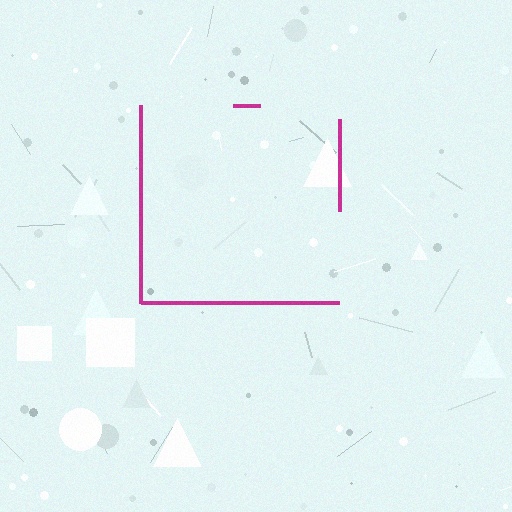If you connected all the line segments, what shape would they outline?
They would outline a square.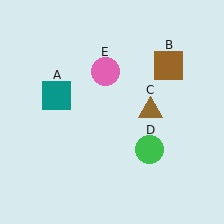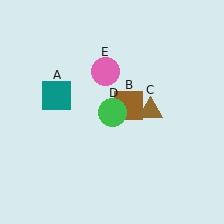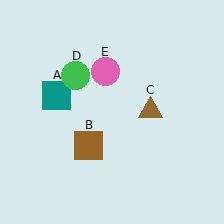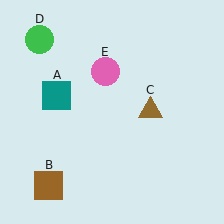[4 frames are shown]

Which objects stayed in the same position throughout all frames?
Teal square (object A) and brown triangle (object C) and pink circle (object E) remained stationary.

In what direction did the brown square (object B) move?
The brown square (object B) moved down and to the left.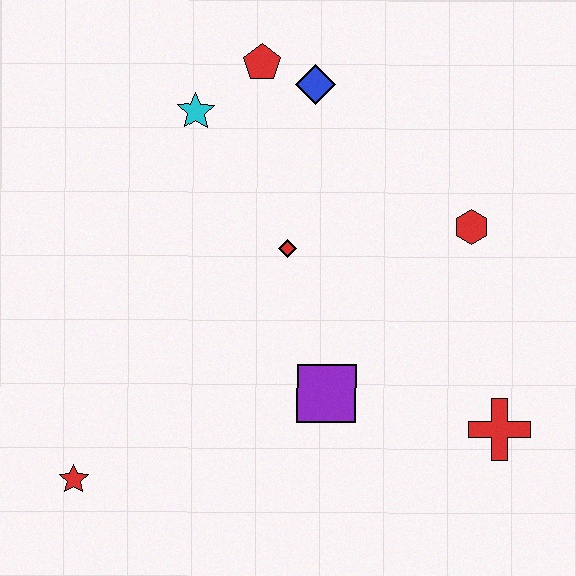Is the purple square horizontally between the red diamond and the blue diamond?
No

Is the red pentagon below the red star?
No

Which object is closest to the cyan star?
The red pentagon is closest to the cyan star.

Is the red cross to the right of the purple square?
Yes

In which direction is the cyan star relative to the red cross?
The cyan star is above the red cross.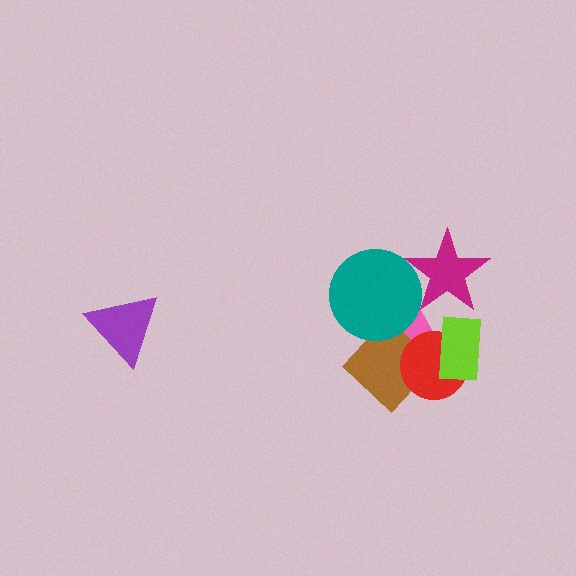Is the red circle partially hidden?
Yes, it is partially covered by another shape.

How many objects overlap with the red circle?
3 objects overlap with the red circle.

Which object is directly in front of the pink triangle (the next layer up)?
The brown diamond is directly in front of the pink triangle.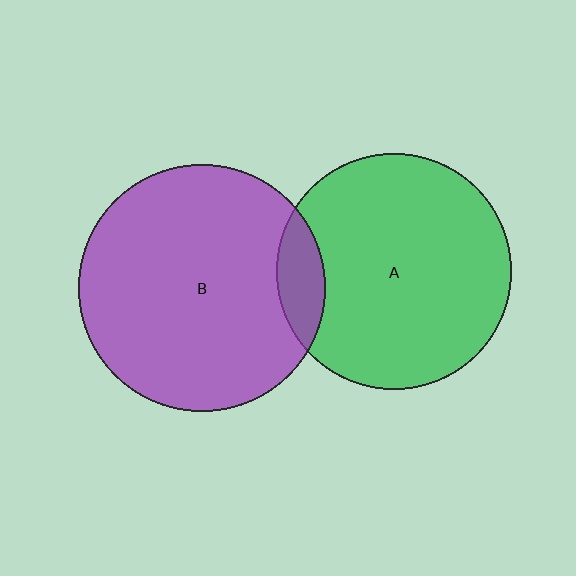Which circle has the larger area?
Circle B (purple).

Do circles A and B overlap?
Yes.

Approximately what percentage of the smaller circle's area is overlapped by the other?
Approximately 10%.